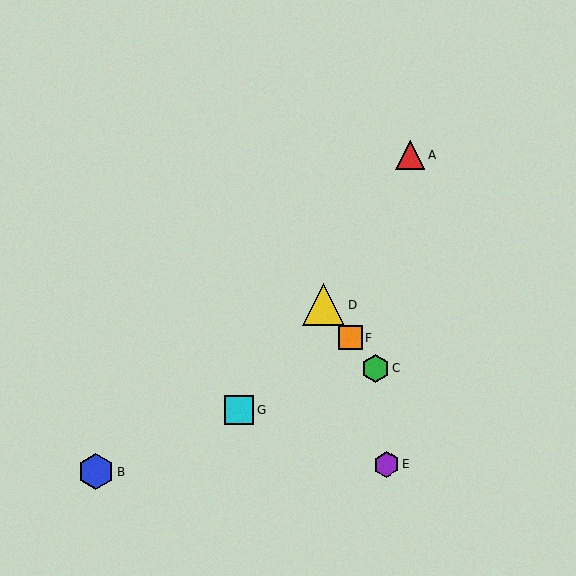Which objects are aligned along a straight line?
Objects C, D, F are aligned along a straight line.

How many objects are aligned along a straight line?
3 objects (C, D, F) are aligned along a straight line.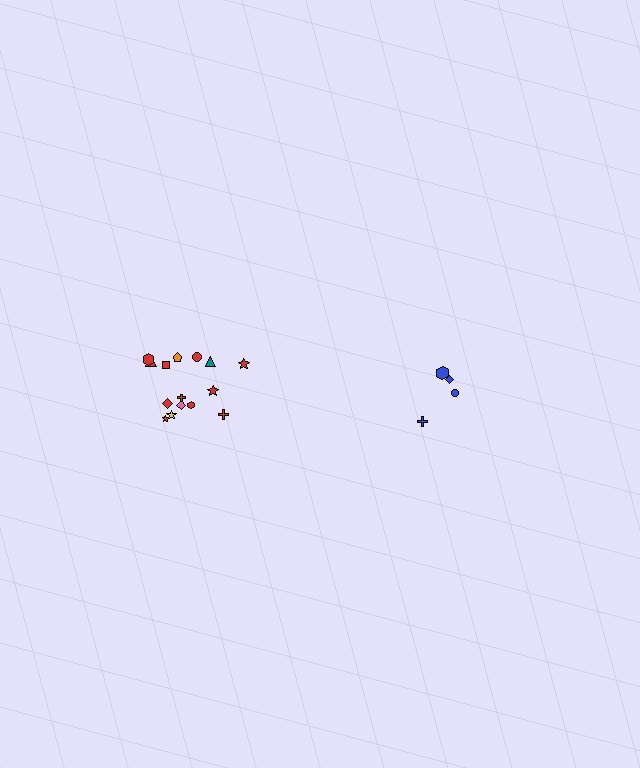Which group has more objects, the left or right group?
The left group.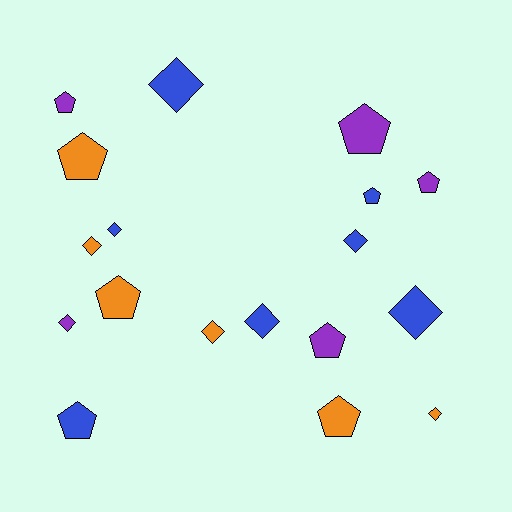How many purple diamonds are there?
There is 1 purple diamond.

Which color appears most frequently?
Blue, with 7 objects.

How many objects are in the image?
There are 18 objects.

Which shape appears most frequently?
Diamond, with 9 objects.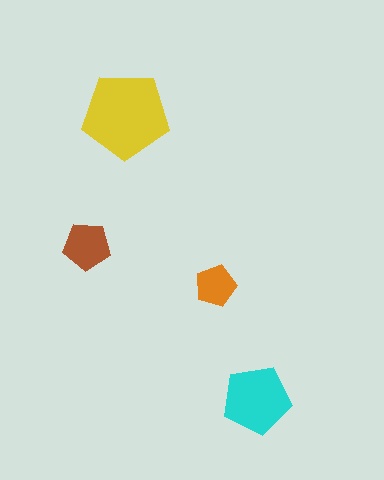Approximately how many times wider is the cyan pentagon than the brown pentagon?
About 1.5 times wider.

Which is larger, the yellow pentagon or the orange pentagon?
The yellow one.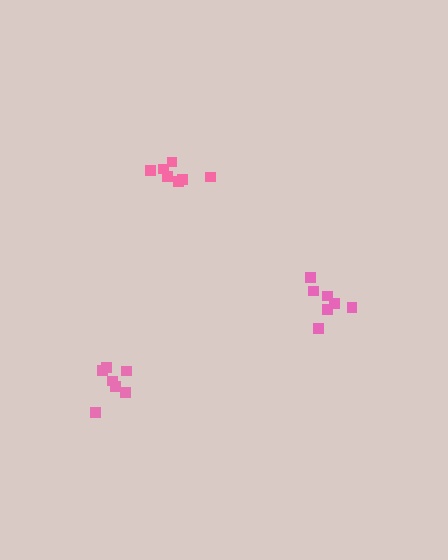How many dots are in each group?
Group 1: 7 dots, Group 2: 7 dots, Group 3: 7 dots (21 total).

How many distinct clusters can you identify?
There are 3 distinct clusters.